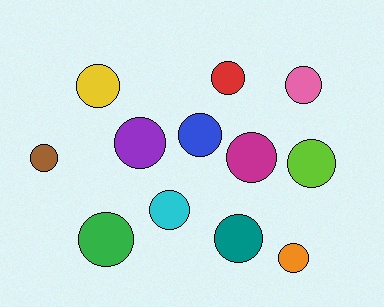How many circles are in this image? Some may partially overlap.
There are 12 circles.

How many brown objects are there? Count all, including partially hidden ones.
There is 1 brown object.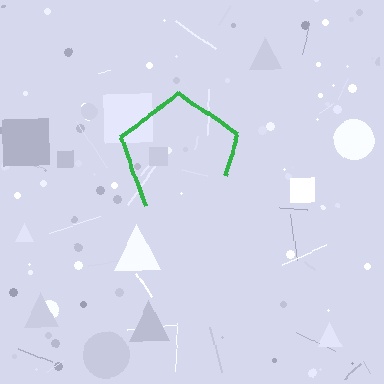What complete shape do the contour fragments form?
The contour fragments form a pentagon.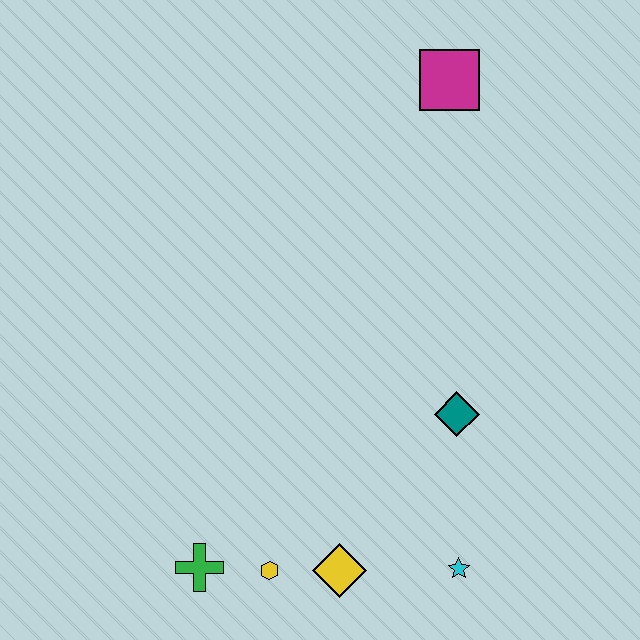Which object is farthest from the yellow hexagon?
The magenta square is farthest from the yellow hexagon.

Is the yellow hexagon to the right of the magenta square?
No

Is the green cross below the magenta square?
Yes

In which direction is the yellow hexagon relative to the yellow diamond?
The yellow hexagon is to the left of the yellow diamond.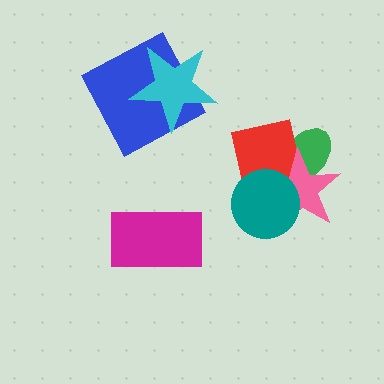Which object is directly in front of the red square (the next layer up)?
The pink star is directly in front of the red square.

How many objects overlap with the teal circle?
2 objects overlap with the teal circle.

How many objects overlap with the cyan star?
1 object overlaps with the cyan star.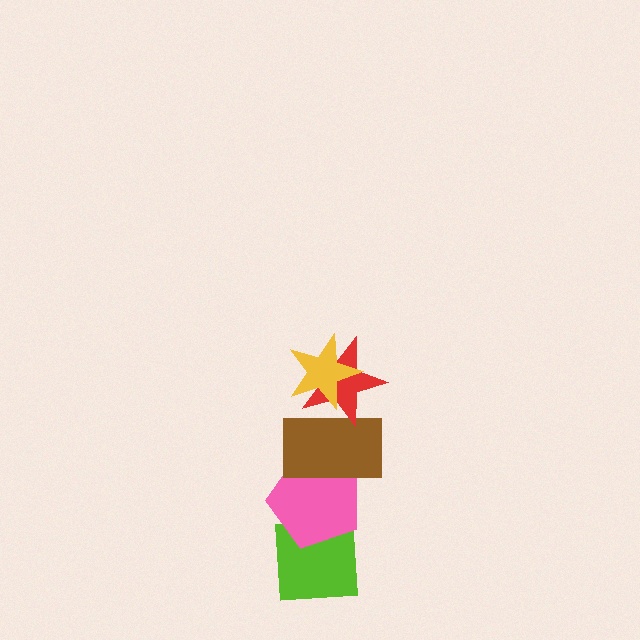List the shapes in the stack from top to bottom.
From top to bottom: the yellow star, the red star, the brown rectangle, the pink pentagon, the lime square.